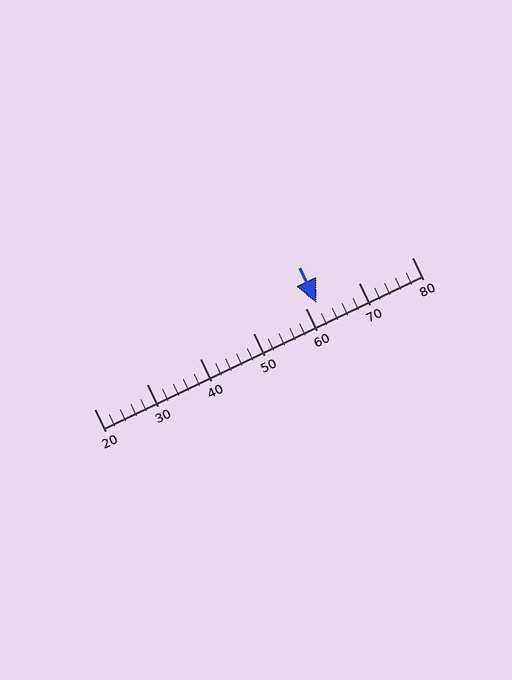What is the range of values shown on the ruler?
The ruler shows values from 20 to 80.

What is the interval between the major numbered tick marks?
The major tick marks are spaced 10 units apart.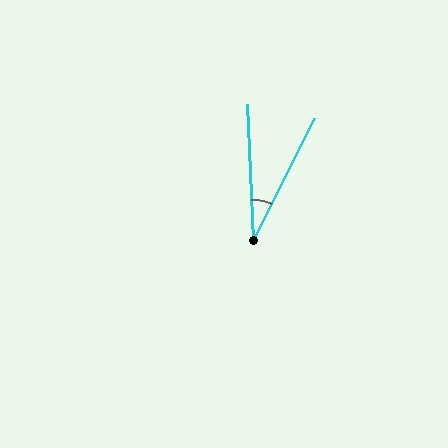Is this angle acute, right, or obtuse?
It is acute.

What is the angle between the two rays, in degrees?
Approximately 29 degrees.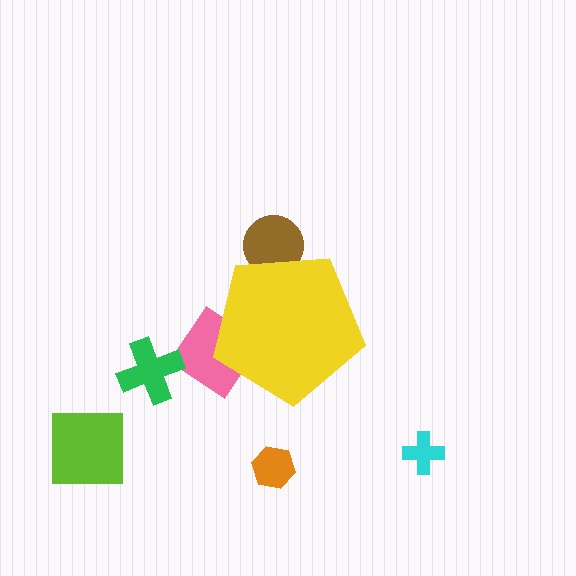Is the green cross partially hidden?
No, the green cross is fully visible.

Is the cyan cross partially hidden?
No, the cyan cross is fully visible.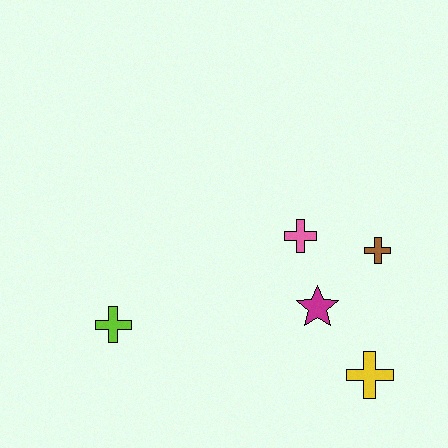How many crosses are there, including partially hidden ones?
There are 4 crosses.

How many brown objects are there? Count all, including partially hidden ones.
There is 1 brown object.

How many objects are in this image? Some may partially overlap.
There are 5 objects.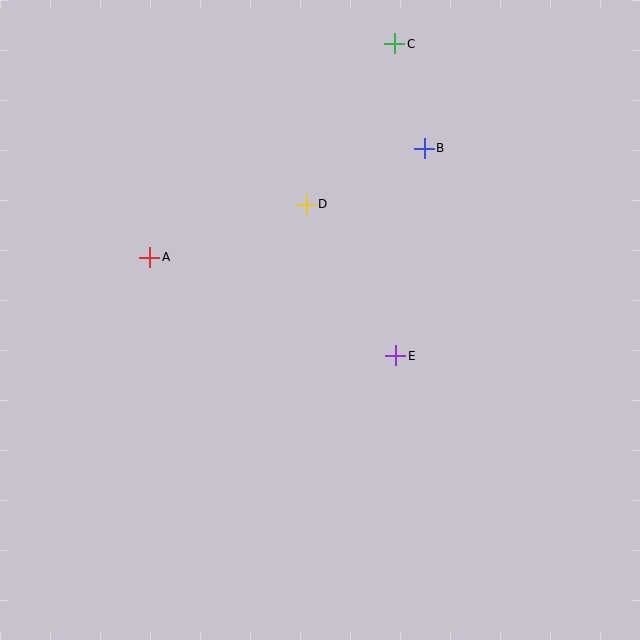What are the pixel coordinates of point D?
Point D is at (306, 204).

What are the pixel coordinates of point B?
Point B is at (424, 148).